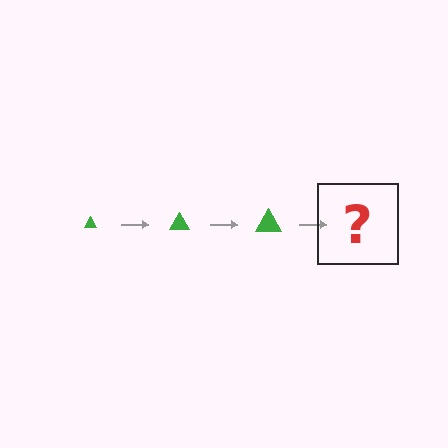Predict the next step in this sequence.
The next step is a green triangle, larger than the previous one.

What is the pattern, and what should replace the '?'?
The pattern is that the triangle gets progressively larger each step. The '?' should be a green triangle, larger than the previous one.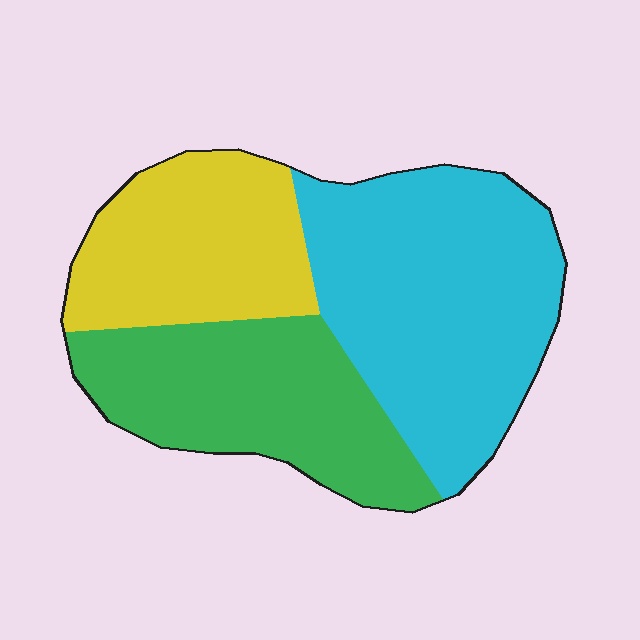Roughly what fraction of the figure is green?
Green covers roughly 30% of the figure.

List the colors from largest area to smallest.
From largest to smallest: cyan, green, yellow.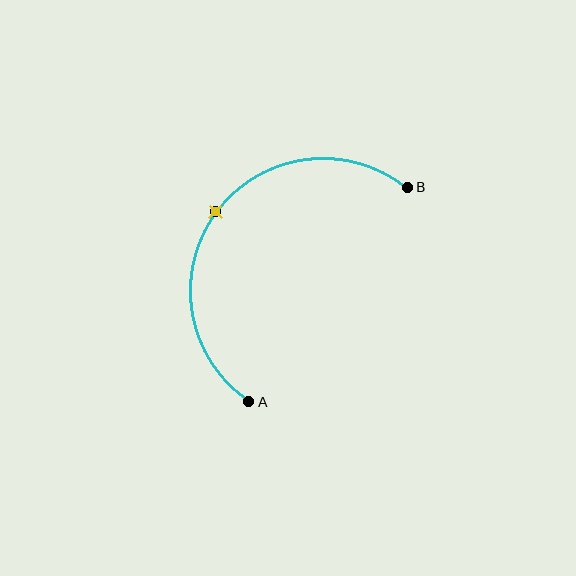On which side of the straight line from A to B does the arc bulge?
The arc bulges above and to the left of the straight line connecting A and B.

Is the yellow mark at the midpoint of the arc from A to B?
Yes. The yellow mark lies on the arc at equal arc-length from both A and B — it is the arc midpoint.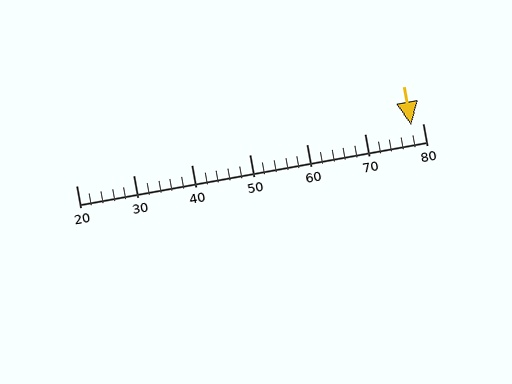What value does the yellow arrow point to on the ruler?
The yellow arrow points to approximately 78.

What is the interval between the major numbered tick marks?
The major tick marks are spaced 10 units apart.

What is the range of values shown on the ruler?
The ruler shows values from 20 to 80.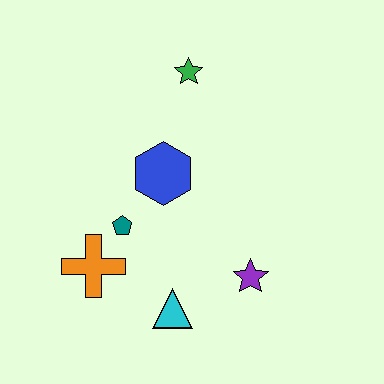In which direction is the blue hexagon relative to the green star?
The blue hexagon is below the green star.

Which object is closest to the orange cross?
The teal pentagon is closest to the orange cross.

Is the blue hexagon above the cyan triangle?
Yes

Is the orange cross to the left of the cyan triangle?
Yes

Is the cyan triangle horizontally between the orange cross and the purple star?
Yes